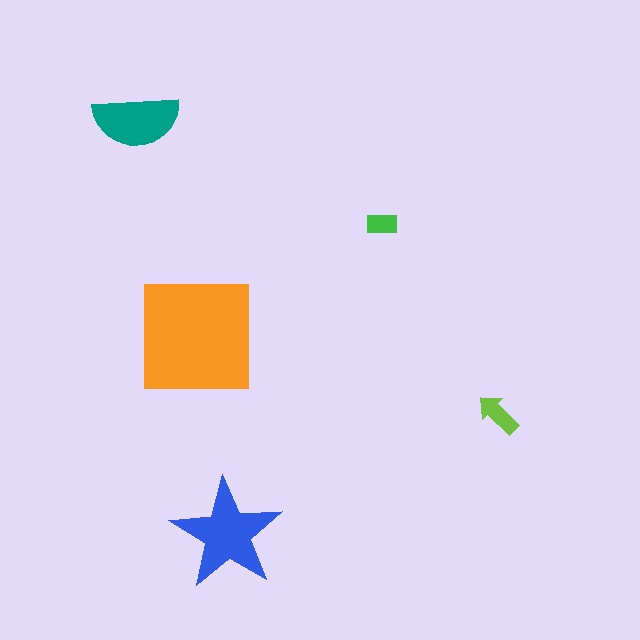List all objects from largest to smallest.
The orange square, the blue star, the teal semicircle, the lime arrow, the green rectangle.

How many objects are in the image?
There are 5 objects in the image.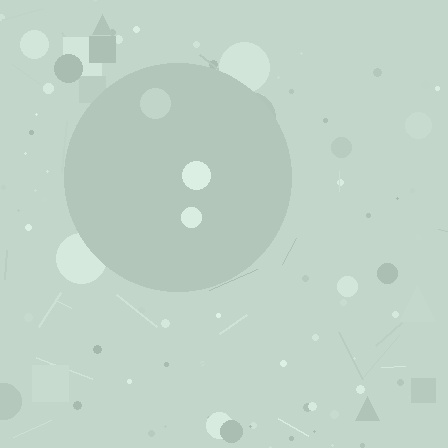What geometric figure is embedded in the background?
A circle is embedded in the background.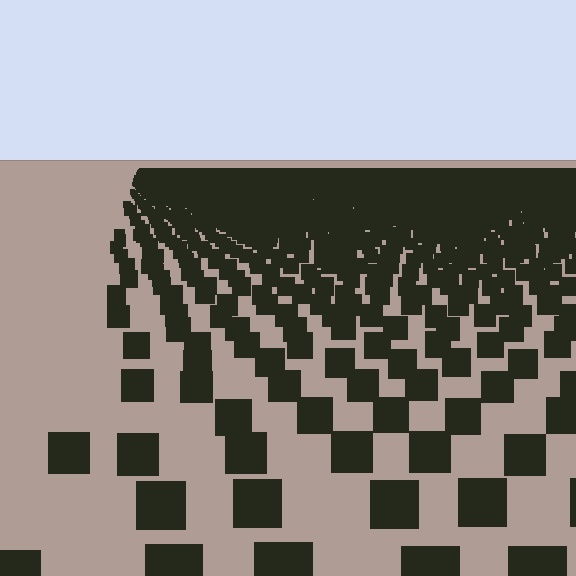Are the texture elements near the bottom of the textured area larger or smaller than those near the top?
Larger. Near the bottom, elements are closer to the viewer and appear at a bigger on-screen size.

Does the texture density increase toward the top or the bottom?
Density increases toward the top.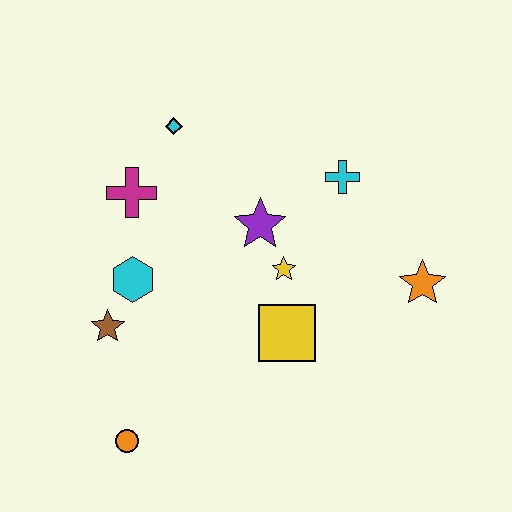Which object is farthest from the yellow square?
The cyan diamond is farthest from the yellow square.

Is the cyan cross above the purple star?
Yes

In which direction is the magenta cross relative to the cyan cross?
The magenta cross is to the left of the cyan cross.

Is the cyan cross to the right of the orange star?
No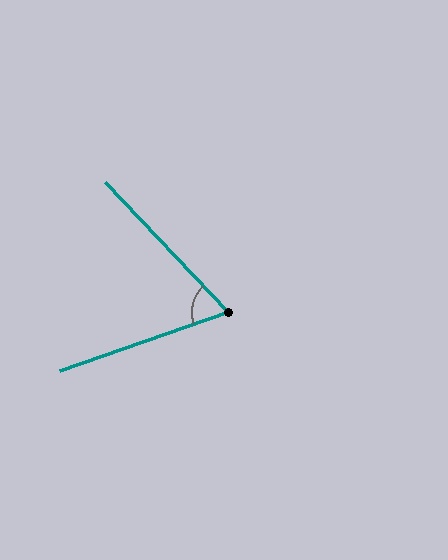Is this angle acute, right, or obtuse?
It is acute.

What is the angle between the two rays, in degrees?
Approximately 66 degrees.